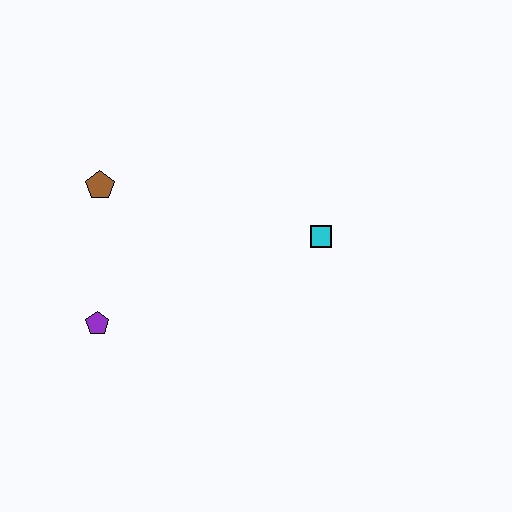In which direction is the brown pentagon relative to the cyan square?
The brown pentagon is to the left of the cyan square.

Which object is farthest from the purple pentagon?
The cyan square is farthest from the purple pentagon.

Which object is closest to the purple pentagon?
The brown pentagon is closest to the purple pentagon.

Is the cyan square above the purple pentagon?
Yes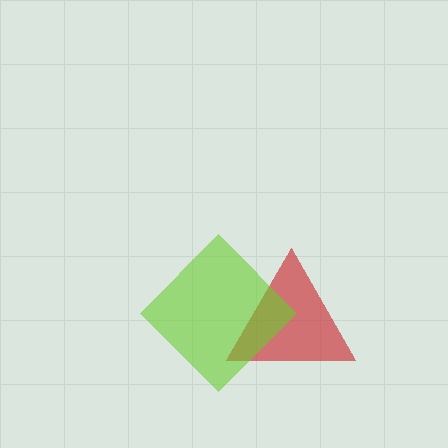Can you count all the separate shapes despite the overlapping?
Yes, there are 2 separate shapes.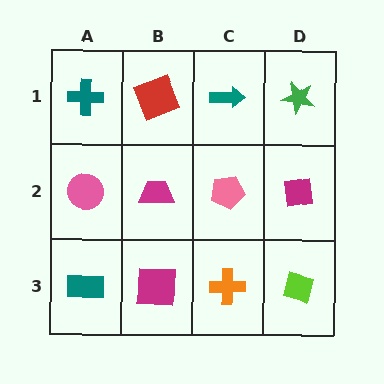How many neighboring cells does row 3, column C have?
3.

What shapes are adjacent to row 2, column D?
A green star (row 1, column D), a lime diamond (row 3, column D), a pink pentagon (row 2, column C).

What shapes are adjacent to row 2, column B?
A red square (row 1, column B), a magenta square (row 3, column B), a pink circle (row 2, column A), a pink pentagon (row 2, column C).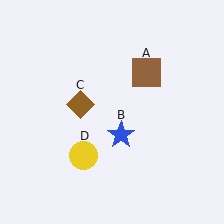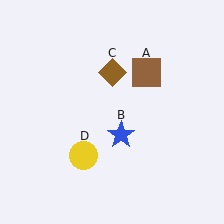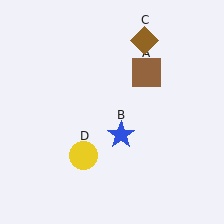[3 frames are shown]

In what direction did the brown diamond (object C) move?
The brown diamond (object C) moved up and to the right.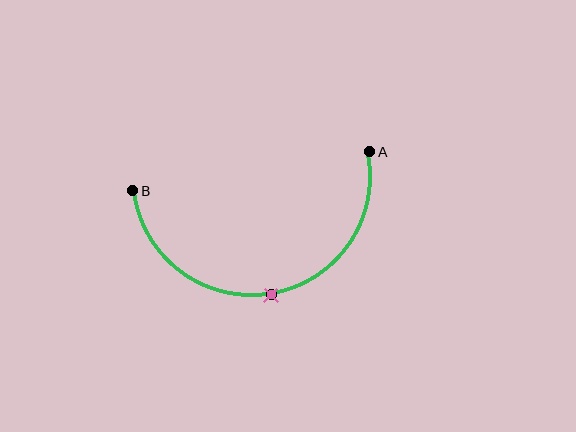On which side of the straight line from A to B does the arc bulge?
The arc bulges below the straight line connecting A and B.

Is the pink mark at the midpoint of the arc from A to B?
Yes. The pink mark lies on the arc at equal arc-length from both A and B — it is the arc midpoint.